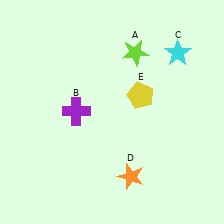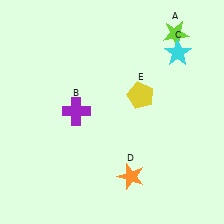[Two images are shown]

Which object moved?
The lime star (A) moved right.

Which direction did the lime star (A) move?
The lime star (A) moved right.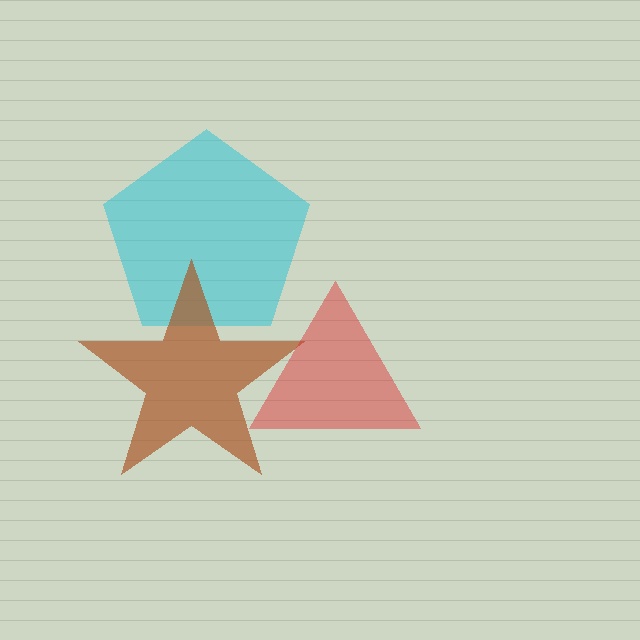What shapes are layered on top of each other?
The layered shapes are: a cyan pentagon, a brown star, a red triangle.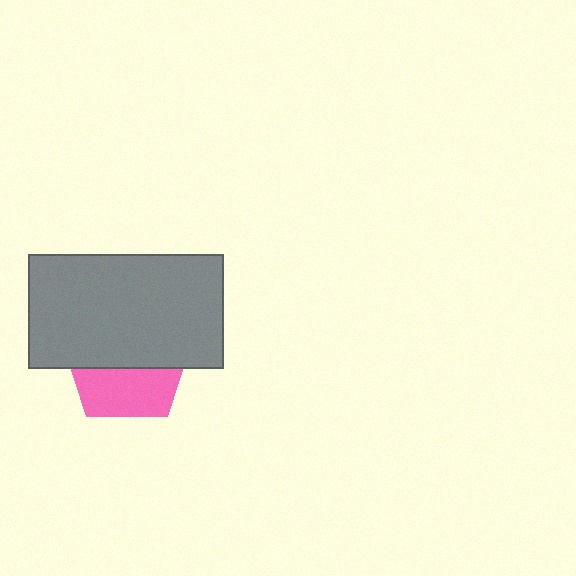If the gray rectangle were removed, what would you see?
You would see the complete pink pentagon.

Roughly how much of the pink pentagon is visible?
A small part of it is visible (roughly 40%).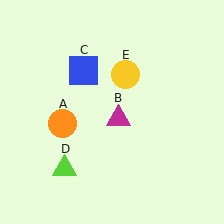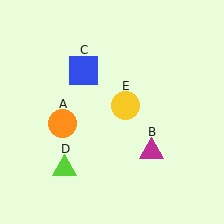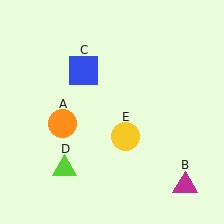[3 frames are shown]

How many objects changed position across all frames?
2 objects changed position: magenta triangle (object B), yellow circle (object E).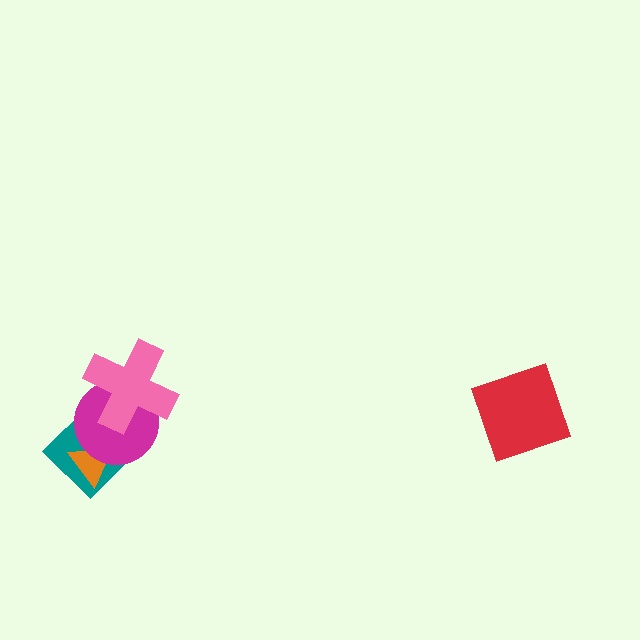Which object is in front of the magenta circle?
The pink cross is in front of the magenta circle.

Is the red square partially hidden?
No, no other shape covers it.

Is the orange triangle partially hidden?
Yes, it is partially covered by another shape.